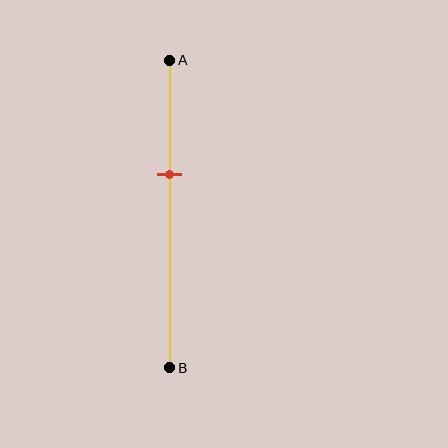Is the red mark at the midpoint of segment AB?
No, the mark is at about 35% from A, not at the 50% midpoint.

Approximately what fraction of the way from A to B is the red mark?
The red mark is approximately 35% of the way from A to B.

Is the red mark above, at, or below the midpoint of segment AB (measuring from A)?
The red mark is above the midpoint of segment AB.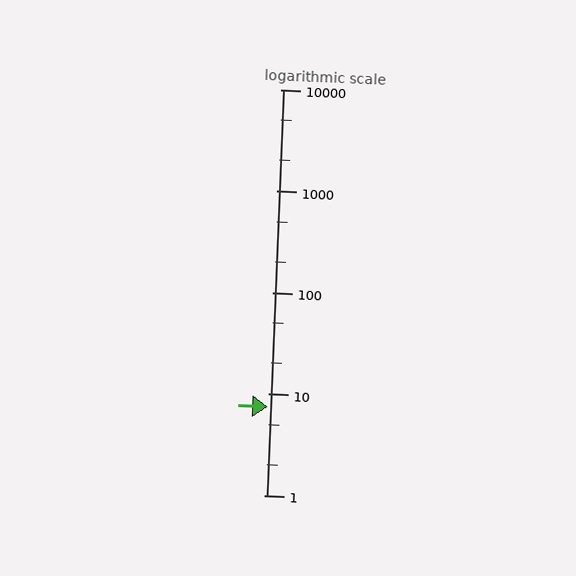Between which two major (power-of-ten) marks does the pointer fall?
The pointer is between 1 and 10.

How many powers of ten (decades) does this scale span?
The scale spans 4 decades, from 1 to 10000.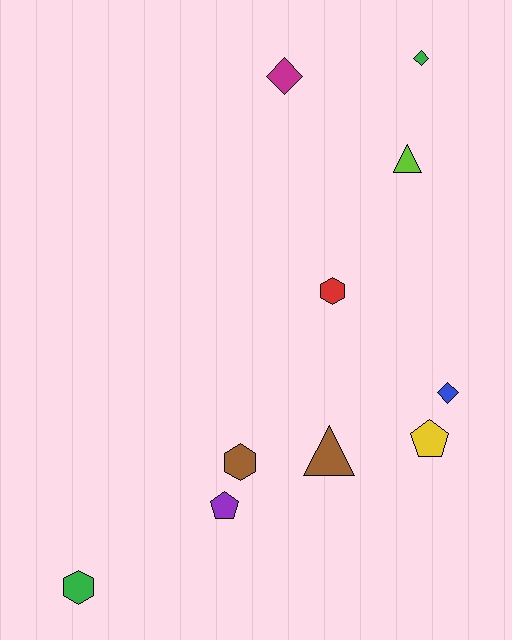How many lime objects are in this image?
There is 1 lime object.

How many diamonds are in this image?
There are 3 diamonds.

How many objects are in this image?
There are 10 objects.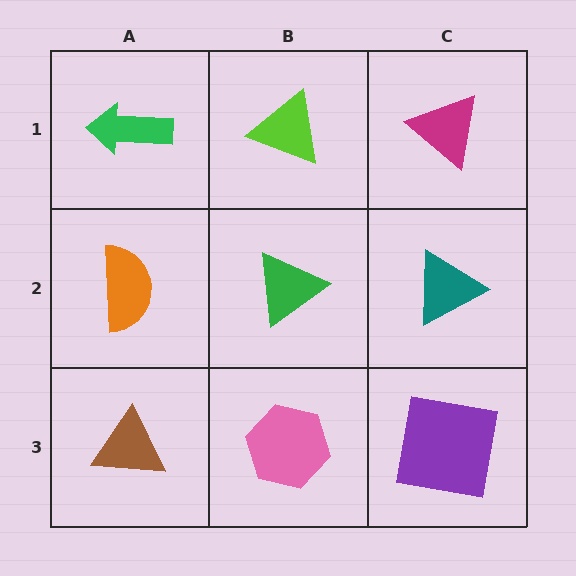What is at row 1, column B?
A lime triangle.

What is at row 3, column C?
A purple square.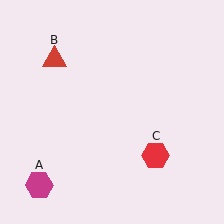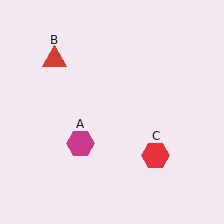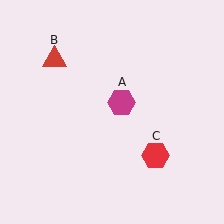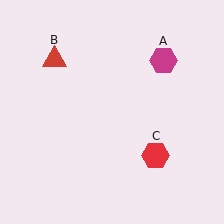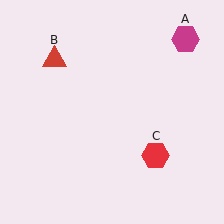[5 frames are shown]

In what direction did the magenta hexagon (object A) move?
The magenta hexagon (object A) moved up and to the right.